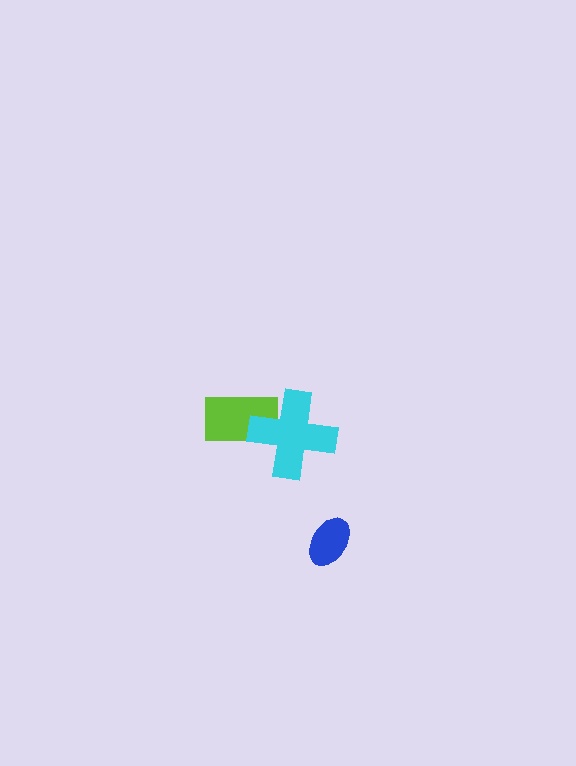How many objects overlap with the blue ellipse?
0 objects overlap with the blue ellipse.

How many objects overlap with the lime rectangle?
1 object overlaps with the lime rectangle.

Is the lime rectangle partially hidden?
Yes, it is partially covered by another shape.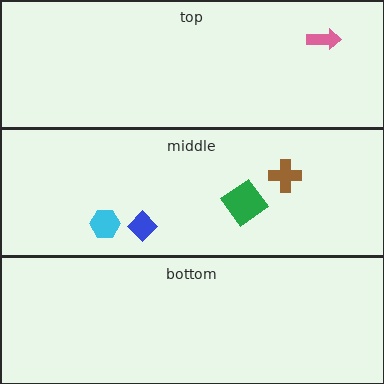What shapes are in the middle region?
The blue diamond, the cyan hexagon, the green diamond, the brown cross.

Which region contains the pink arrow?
The top region.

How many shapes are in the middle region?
4.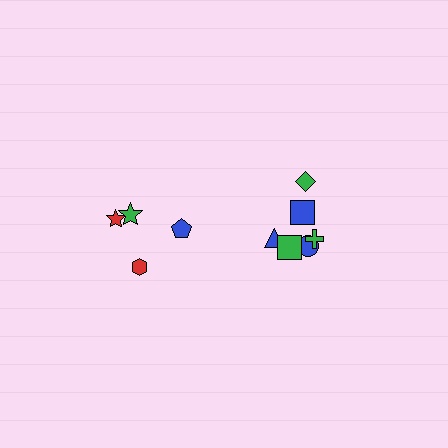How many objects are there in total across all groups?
There are 10 objects.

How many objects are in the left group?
There are 4 objects.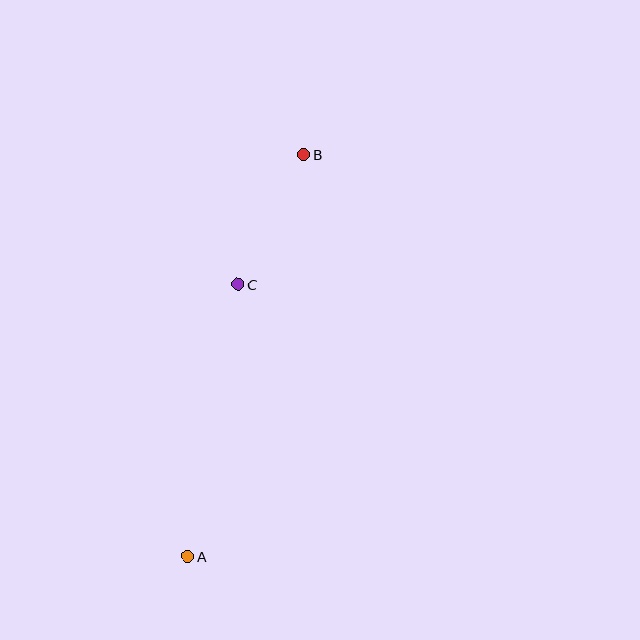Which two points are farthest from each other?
Points A and B are farthest from each other.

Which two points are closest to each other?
Points B and C are closest to each other.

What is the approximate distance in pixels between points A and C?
The distance between A and C is approximately 277 pixels.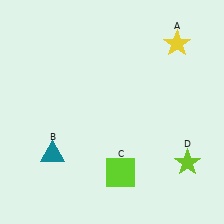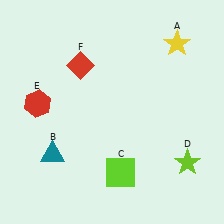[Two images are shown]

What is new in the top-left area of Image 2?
A red hexagon (E) was added in the top-left area of Image 2.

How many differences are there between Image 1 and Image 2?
There are 2 differences between the two images.